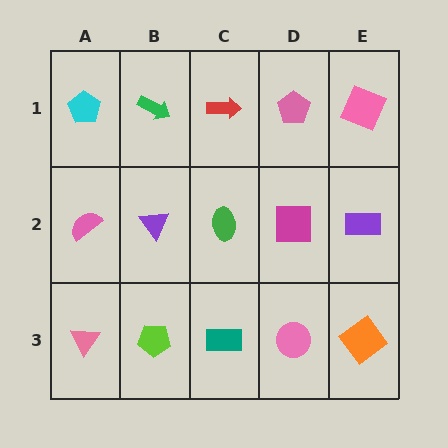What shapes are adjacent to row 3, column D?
A magenta square (row 2, column D), a teal rectangle (row 3, column C), an orange diamond (row 3, column E).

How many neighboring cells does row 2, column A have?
3.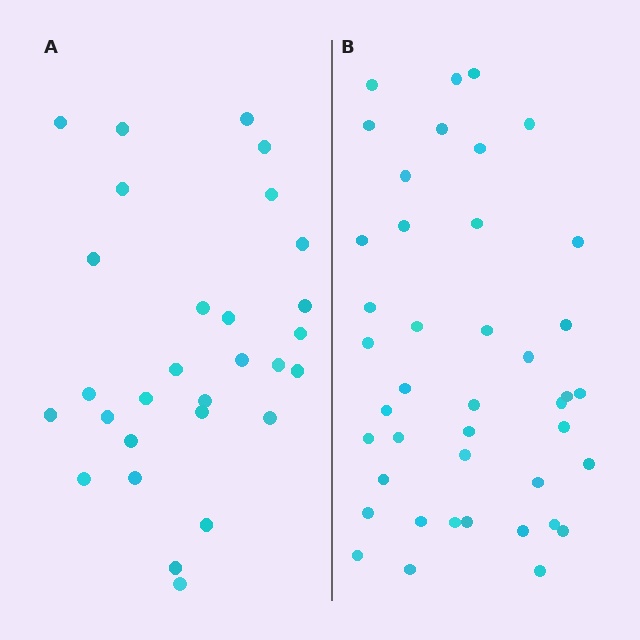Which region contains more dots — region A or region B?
Region B (the right region) has more dots.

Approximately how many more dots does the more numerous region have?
Region B has approximately 15 more dots than region A.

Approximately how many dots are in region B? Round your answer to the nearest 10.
About 40 dots. (The exact count is 42, which rounds to 40.)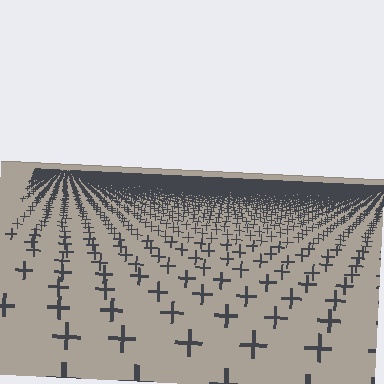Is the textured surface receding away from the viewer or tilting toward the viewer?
The surface is receding away from the viewer. Texture elements get smaller and denser toward the top.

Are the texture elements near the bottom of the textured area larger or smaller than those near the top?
Larger. Near the bottom, elements are closer to the viewer and appear at a bigger on-screen size.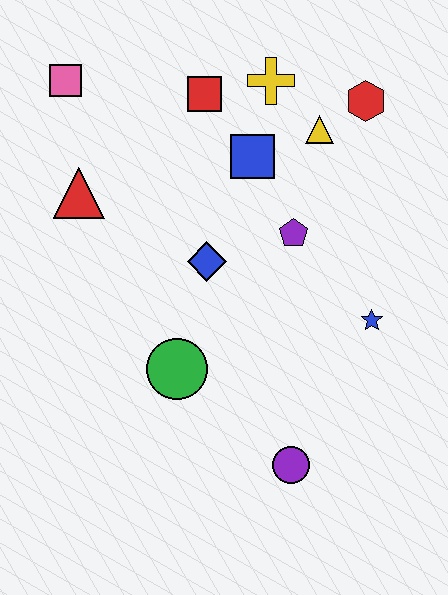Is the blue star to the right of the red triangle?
Yes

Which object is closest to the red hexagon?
The yellow triangle is closest to the red hexagon.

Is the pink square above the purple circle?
Yes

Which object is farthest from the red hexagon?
The purple circle is farthest from the red hexagon.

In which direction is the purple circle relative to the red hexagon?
The purple circle is below the red hexagon.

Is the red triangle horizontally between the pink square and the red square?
Yes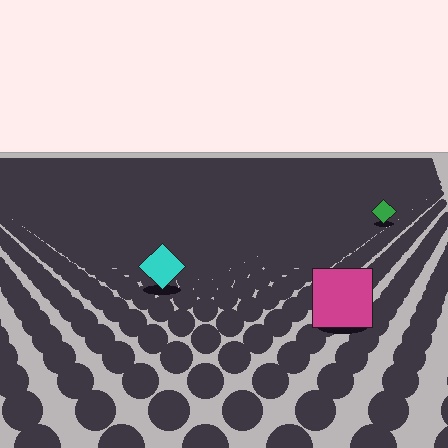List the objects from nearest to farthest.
From nearest to farthest: the magenta square, the cyan diamond, the green diamond.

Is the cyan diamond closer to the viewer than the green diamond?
Yes. The cyan diamond is closer — you can tell from the texture gradient: the ground texture is coarser near it.